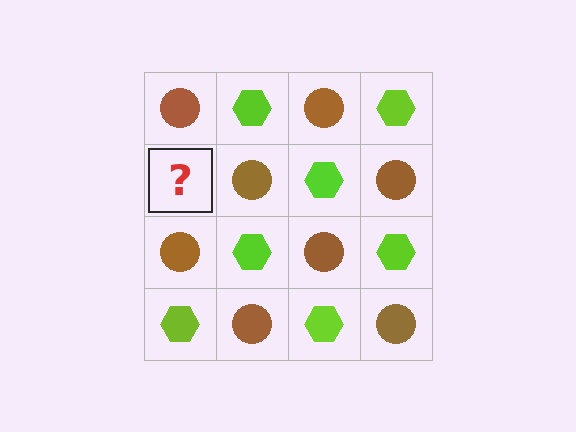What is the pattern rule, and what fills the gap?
The rule is that it alternates brown circle and lime hexagon in a checkerboard pattern. The gap should be filled with a lime hexagon.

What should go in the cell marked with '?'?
The missing cell should contain a lime hexagon.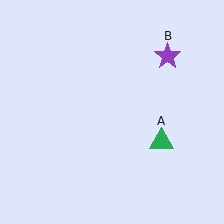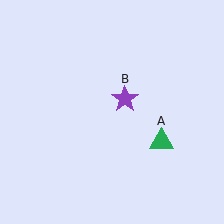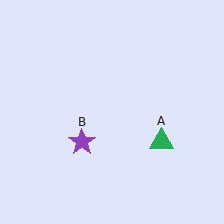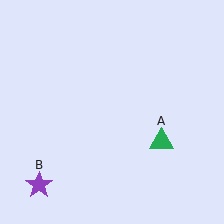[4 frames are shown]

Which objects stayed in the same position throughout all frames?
Green triangle (object A) remained stationary.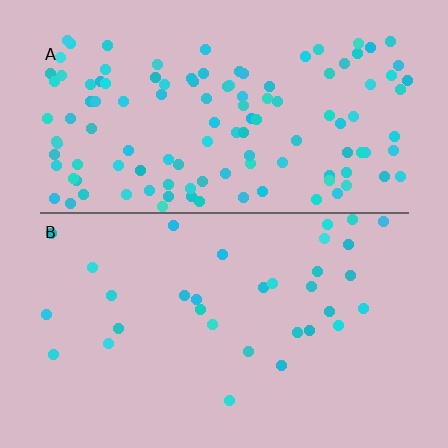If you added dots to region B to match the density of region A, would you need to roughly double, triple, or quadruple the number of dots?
Approximately quadruple.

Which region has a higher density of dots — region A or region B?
A (the top).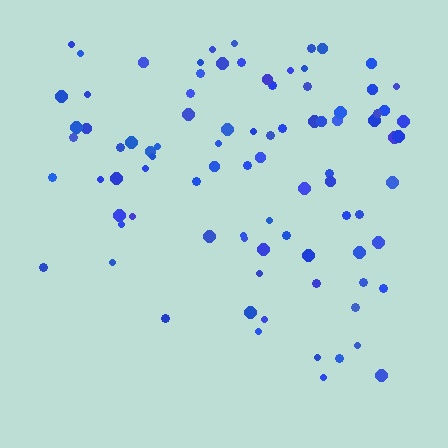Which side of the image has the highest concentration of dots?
The top.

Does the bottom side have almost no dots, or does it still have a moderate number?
Still a moderate number, just noticeably fewer than the top.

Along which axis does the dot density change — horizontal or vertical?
Vertical.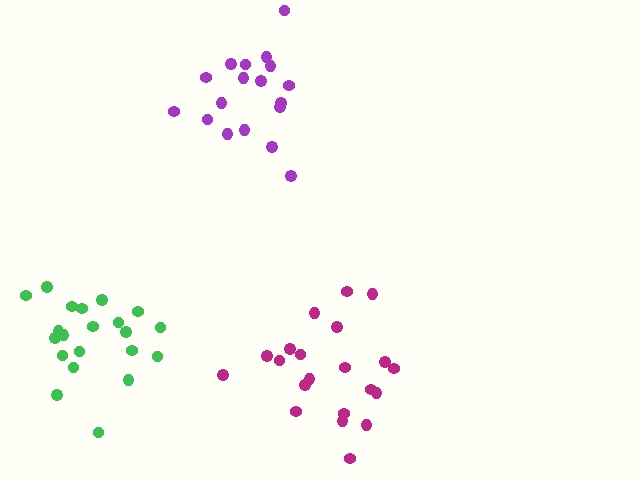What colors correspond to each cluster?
The clusters are colored: purple, magenta, green.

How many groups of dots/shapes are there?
There are 3 groups.